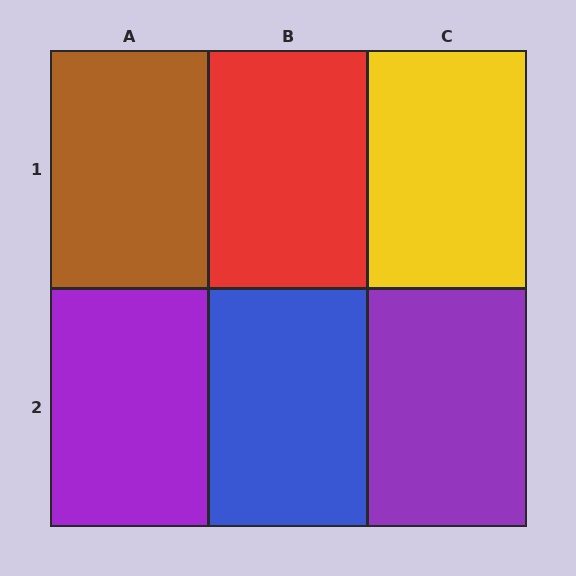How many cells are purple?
2 cells are purple.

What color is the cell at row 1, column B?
Red.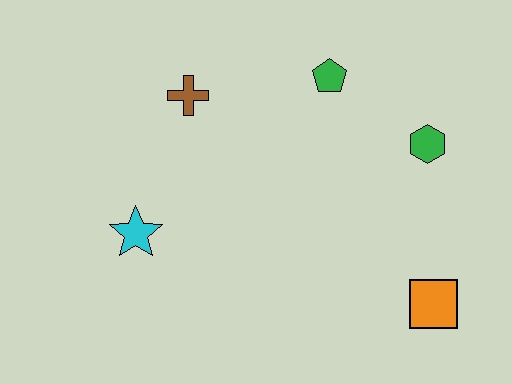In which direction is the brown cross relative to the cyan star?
The brown cross is above the cyan star.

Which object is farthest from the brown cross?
The orange square is farthest from the brown cross.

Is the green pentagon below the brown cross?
No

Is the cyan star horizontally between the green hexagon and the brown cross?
No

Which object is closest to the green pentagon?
The green hexagon is closest to the green pentagon.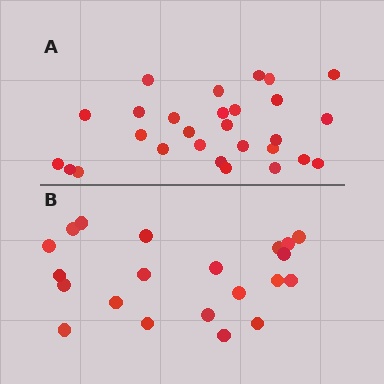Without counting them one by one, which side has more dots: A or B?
Region A (the top region) has more dots.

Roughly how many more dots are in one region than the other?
Region A has roughly 8 or so more dots than region B.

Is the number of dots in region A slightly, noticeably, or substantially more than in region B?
Region A has noticeably more, but not dramatically so. The ratio is roughly 1.3 to 1.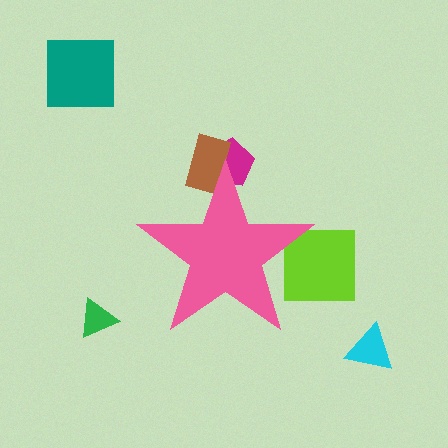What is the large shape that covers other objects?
A pink star.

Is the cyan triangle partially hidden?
No, the cyan triangle is fully visible.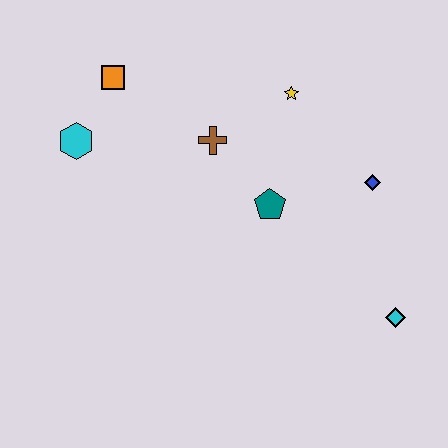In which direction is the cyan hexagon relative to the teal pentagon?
The cyan hexagon is to the left of the teal pentagon.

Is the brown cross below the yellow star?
Yes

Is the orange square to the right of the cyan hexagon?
Yes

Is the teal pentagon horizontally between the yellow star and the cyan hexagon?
Yes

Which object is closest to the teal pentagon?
The brown cross is closest to the teal pentagon.